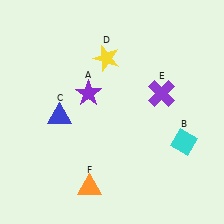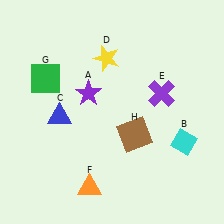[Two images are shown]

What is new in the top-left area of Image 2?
A green square (G) was added in the top-left area of Image 2.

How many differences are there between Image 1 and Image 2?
There are 2 differences between the two images.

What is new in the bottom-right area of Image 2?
A brown square (H) was added in the bottom-right area of Image 2.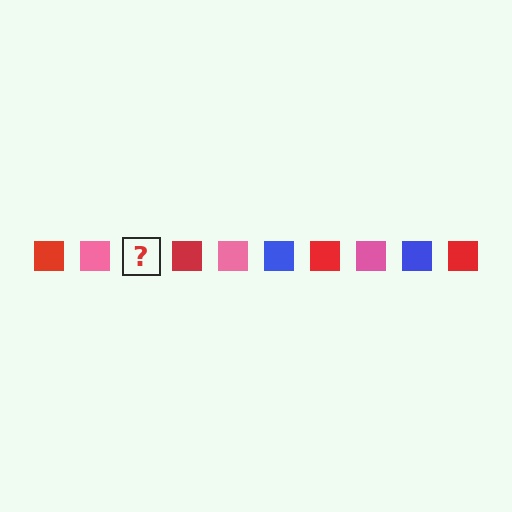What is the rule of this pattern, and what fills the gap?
The rule is that the pattern cycles through red, pink, blue squares. The gap should be filled with a blue square.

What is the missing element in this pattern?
The missing element is a blue square.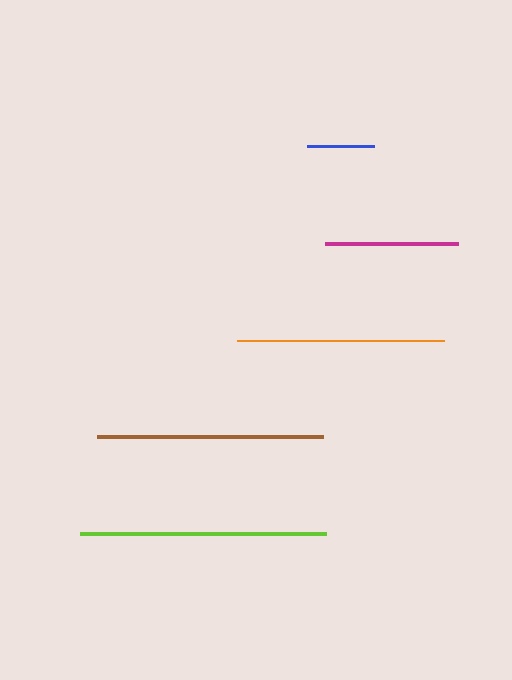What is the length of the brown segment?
The brown segment is approximately 226 pixels long.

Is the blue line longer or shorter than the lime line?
The lime line is longer than the blue line.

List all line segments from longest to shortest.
From longest to shortest: lime, brown, orange, magenta, blue.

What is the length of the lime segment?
The lime segment is approximately 246 pixels long.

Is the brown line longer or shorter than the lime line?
The lime line is longer than the brown line.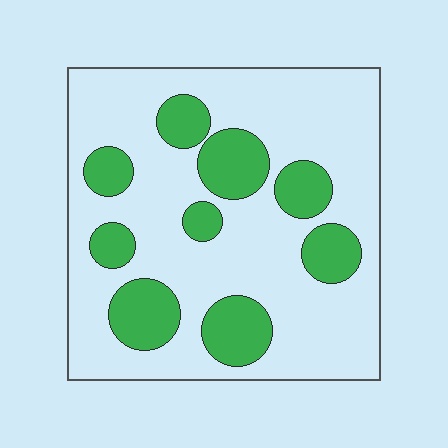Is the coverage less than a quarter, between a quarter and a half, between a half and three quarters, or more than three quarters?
Between a quarter and a half.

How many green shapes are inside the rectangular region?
9.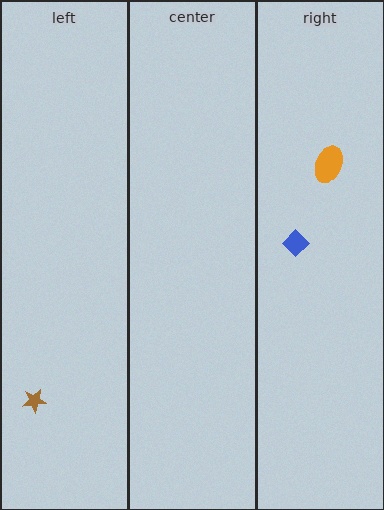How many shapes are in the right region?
2.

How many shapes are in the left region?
1.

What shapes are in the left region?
The brown star.